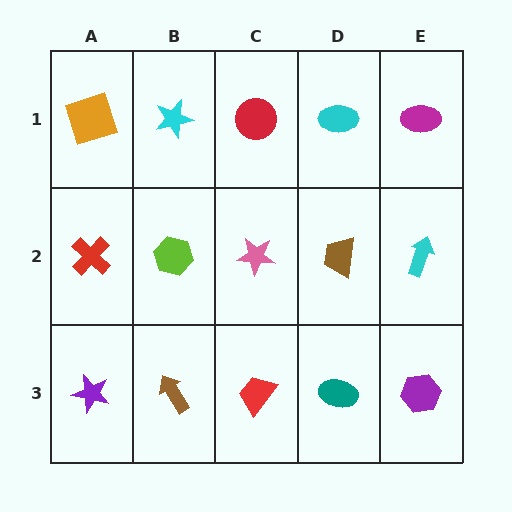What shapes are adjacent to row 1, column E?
A cyan arrow (row 2, column E), a cyan ellipse (row 1, column D).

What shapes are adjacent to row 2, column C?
A red circle (row 1, column C), a red trapezoid (row 3, column C), a lime hexagon (row 2, column B), a brown trapezoid (row 2, column D).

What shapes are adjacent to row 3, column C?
A pink star (row 2, column C), a brown arrow (row 3, column B), a teal ellipse (row 3, column D).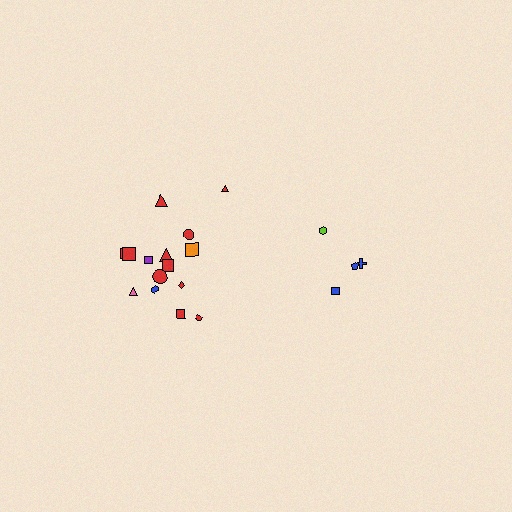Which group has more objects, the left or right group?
The left group.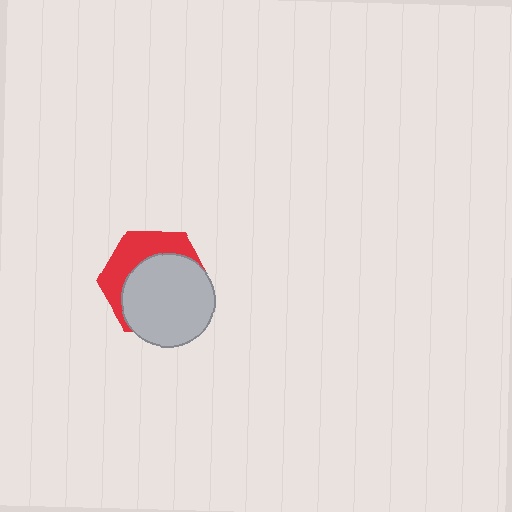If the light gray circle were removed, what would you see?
You would see the complete red hexagon.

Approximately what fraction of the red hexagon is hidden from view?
Roughly 63% of the red hexagon is hidden behind the light gray circle.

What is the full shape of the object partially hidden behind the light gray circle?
The partially hidden object is a red hexagon.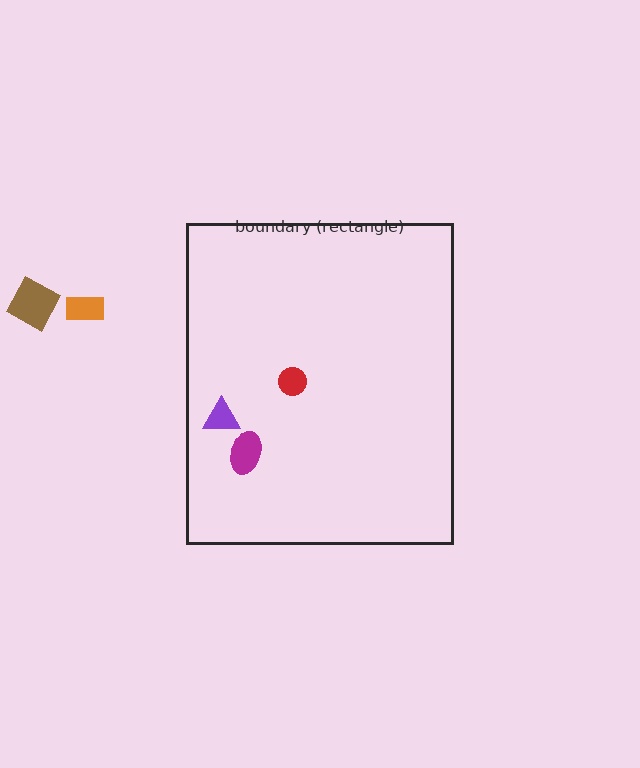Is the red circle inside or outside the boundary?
Inside.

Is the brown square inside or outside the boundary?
Outside.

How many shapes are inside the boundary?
3 inside, 2 outside.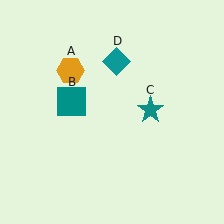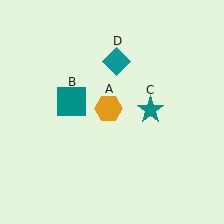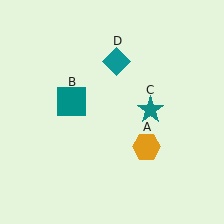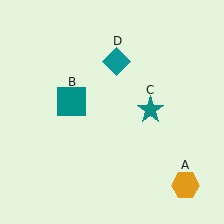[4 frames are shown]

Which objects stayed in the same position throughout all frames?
Teal square (object B) and teal star (object C) and teal diamond (object D) remained stationary.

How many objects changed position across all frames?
1 object changed position: orange hexagon (object A).